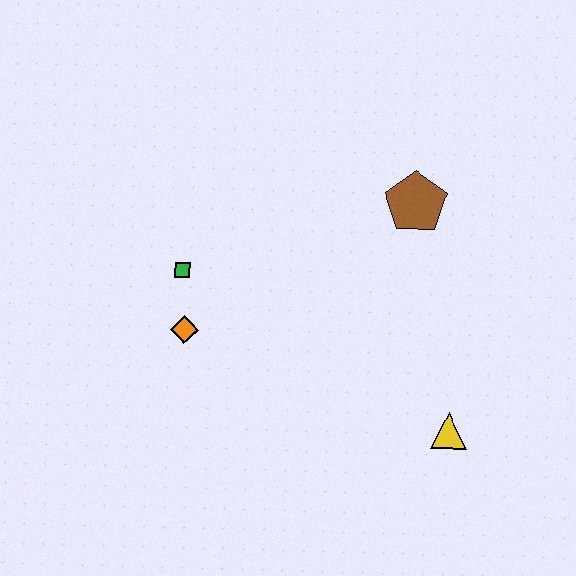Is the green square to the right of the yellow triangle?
No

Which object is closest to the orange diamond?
The green square is closest to the orange diamond.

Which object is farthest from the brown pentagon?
The orange diamond is farthest from the brown pentagon.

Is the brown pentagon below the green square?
No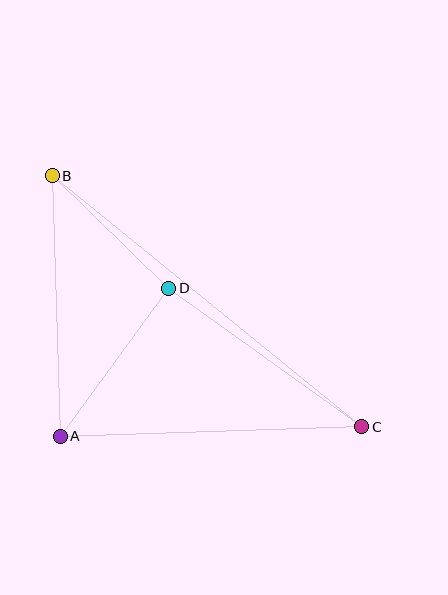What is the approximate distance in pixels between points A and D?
The distance between A and D is approximately 184 pixels.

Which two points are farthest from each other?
Points B and C are farthest from each other.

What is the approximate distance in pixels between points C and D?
The distance between C and D is approximately 238 pixels.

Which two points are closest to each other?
Points B and D are closest to each other.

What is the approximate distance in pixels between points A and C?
The distance between A and C is approximately 302 pixels.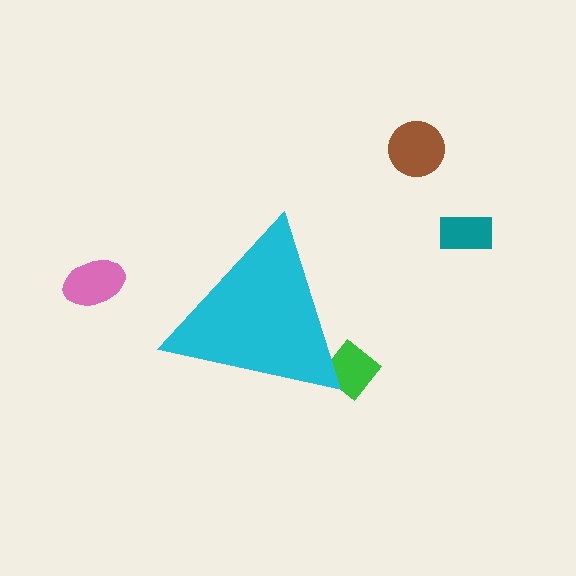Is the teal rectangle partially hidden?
No, the teal rectangle is fully visible.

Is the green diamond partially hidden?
Yes, the green diamond is partially hidden behind the cyan triangle.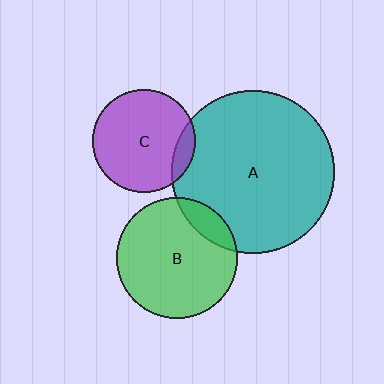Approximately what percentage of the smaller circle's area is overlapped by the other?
Approximately 15%.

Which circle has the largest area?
Circle A (teal).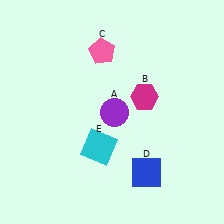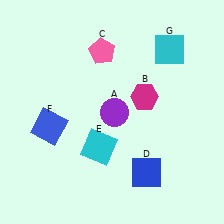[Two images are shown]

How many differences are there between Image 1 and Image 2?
There are 2 differences between the two images.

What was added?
A blue square (F), a cyan square (G) were added in Image 2.